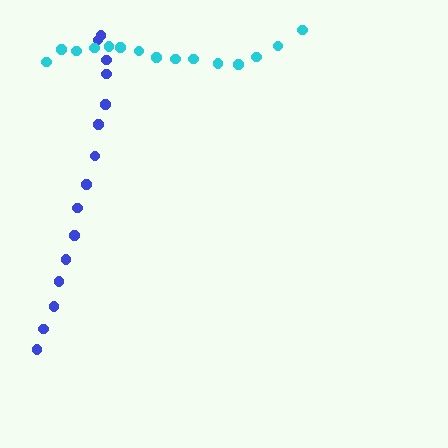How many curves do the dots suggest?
There are 2 distinct paths.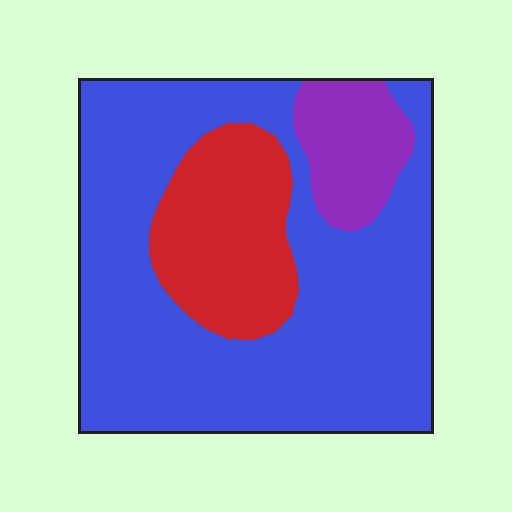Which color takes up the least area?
Purple, at roughly 10%.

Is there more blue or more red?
Blue.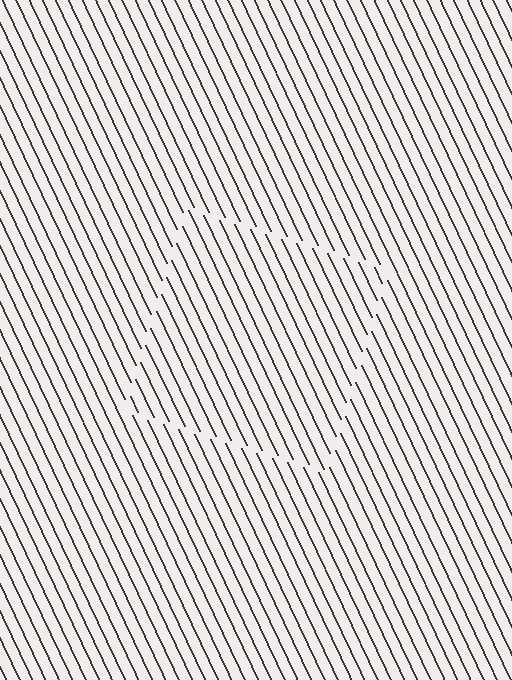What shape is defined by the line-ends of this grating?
An illusory square. The interior of the shape contains the same grating, shifted by half a period — the contour is defined by the phase discontinuity where line-ends from the inner and outer gratings abut.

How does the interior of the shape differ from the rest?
The interior of the shape contains the same grating, shifted by half a period — the contour is defined by the phase discontinuity where line-ends from the inner and outer gratings abut.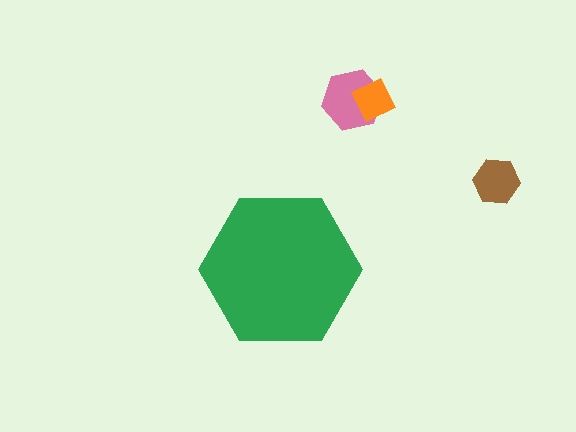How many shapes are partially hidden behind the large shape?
0 shapes are partially hidden.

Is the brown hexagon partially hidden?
No, the brown hexagon is fully visible.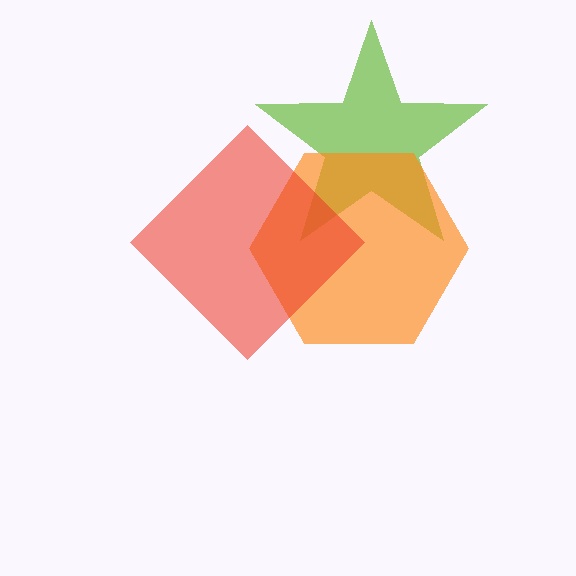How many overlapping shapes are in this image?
There are 3 overlapping shapes in the image.